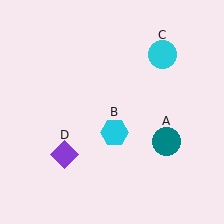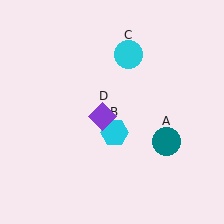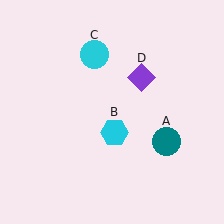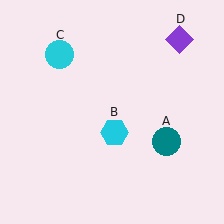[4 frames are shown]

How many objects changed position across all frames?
2 objects changed position: cyan circle (object C), purple diamond (object D).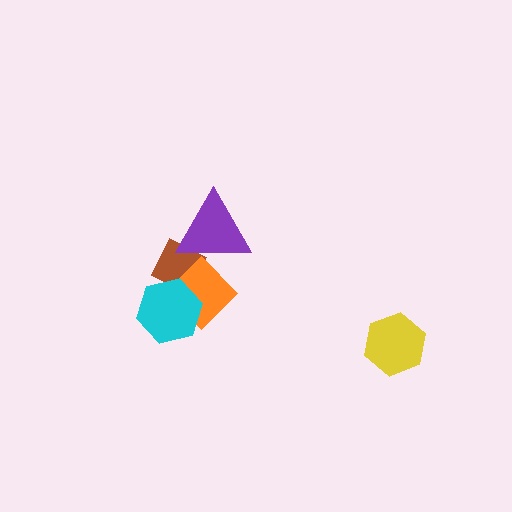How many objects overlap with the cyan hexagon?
2 objects overlap with the cyan hexagon.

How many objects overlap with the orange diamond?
3 objects overlap with the orange diamond.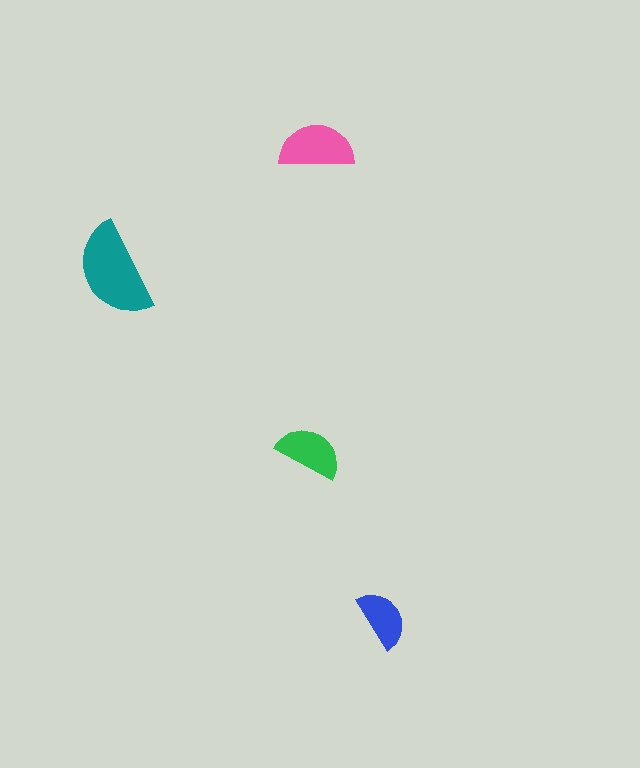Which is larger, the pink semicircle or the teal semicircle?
The teal one.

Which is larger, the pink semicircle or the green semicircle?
The pink one.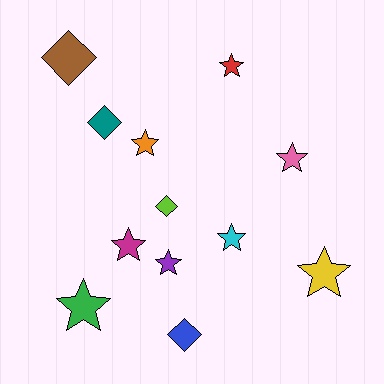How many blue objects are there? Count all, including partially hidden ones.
There is 1 blue object.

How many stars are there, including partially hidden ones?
There are 8 stars.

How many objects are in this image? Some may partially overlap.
There are 12 objects.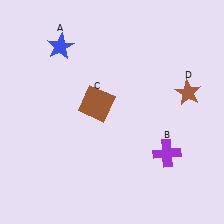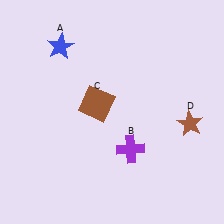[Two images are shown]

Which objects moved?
The objects that moved are: the purple cross (B), the brown star (D).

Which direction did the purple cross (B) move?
The purple cross (B) moved left.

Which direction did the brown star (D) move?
The brown star (D) moved down.